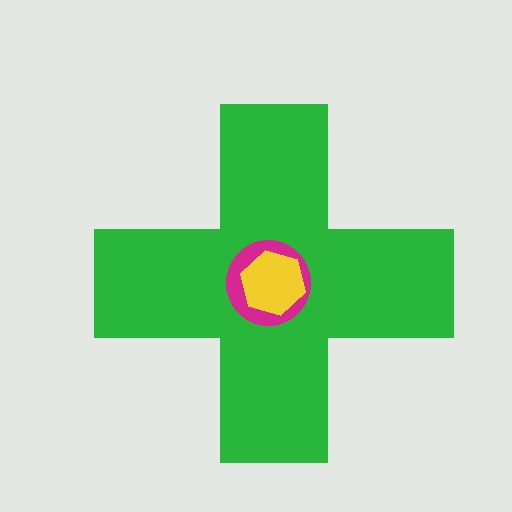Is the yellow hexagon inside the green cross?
Yes.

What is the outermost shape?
The green cross.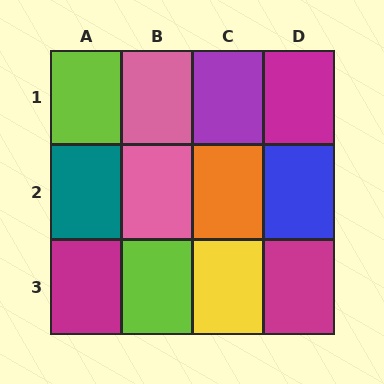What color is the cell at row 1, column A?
Lime.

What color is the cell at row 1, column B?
Pink.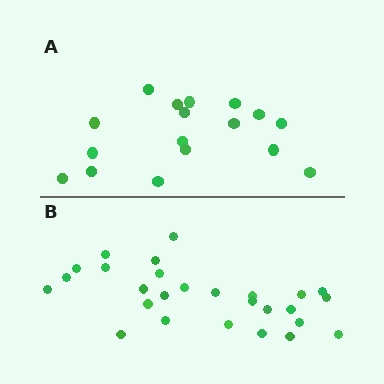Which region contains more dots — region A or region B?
Region B (the bottom region) has more dots.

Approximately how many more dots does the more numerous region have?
Region B has roughly 10 or so more dots than region A.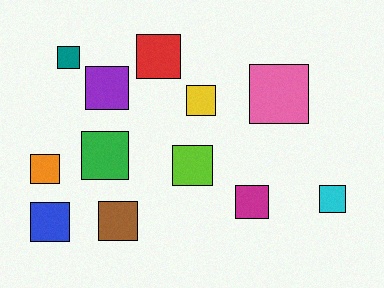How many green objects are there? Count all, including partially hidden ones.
There is 1 green object.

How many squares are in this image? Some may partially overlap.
There are 12 squares.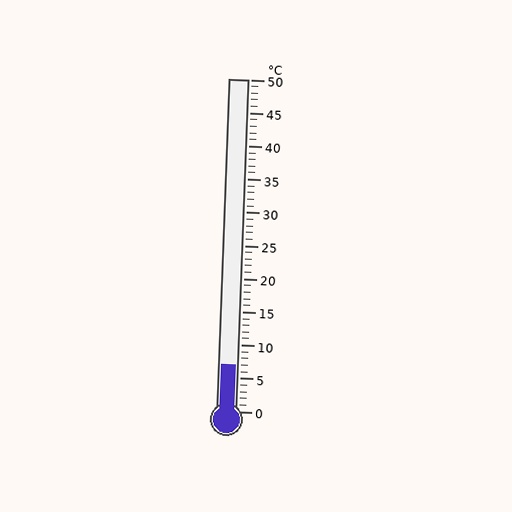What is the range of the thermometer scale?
The thermometer scale ranges from 0°C to 50°C.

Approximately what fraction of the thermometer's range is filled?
The thermometer is filled to approximately 15% of its range.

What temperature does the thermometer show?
The thermometer shows approximately 7°C.